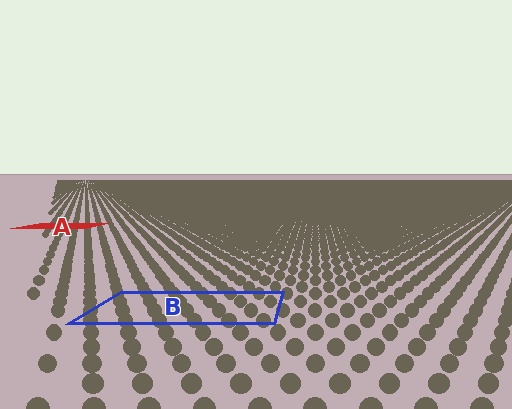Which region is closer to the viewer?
Region B is closer. The texture elements there are larger and more spread out.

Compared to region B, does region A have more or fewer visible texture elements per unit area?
Region A has more texture elements per unit area — they are packed more densely because it is farther away.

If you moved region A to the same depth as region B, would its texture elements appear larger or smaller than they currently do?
They would appear larger. At a closer depth, the same texture elements are projected at a bigger on-screen size.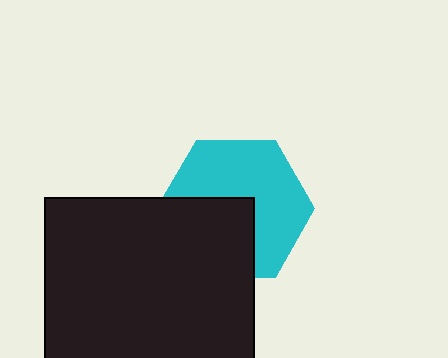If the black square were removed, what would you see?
You would see the complete cyan hexagon.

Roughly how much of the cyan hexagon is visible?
About half of it is visible (roughly 60%).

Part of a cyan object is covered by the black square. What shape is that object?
It is a hexagon.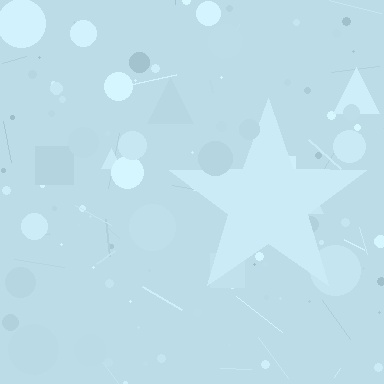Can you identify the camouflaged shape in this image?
The camouflaged shape is a star.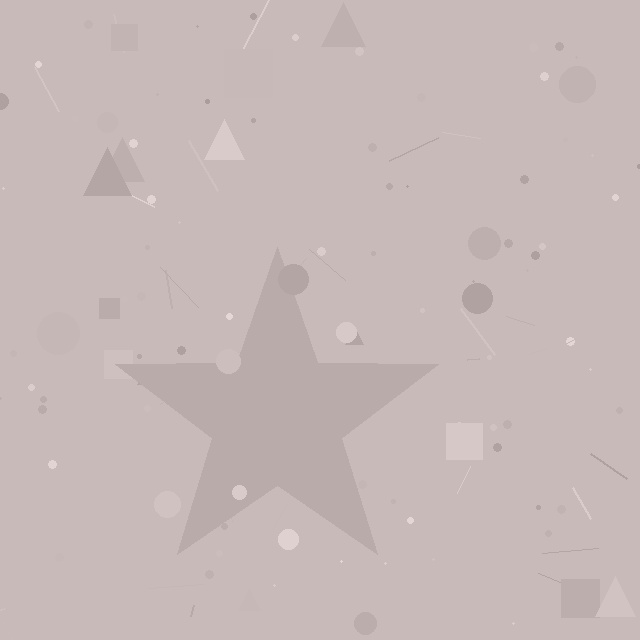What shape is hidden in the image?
A star is hidden in the image.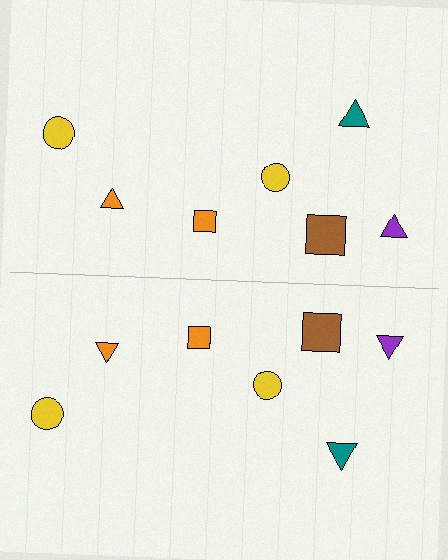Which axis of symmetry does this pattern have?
The pattern has a horizontal axis of symmetry running through the center of the image.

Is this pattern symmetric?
Yes, this pattern has bilateral (reflection) symmetry.